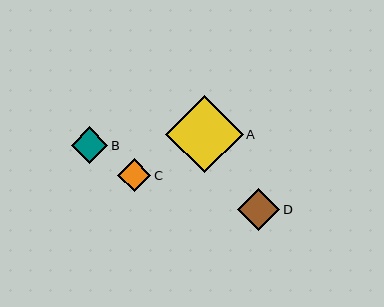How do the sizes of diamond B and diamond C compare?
Diamond B and diamond C are approximately the same size.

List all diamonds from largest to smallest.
From largest to smallest: A, D, B, C.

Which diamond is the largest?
Diamond A is the largest with a size of approximately 77 pixels.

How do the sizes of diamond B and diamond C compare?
Diamond B and diamond C are approximately the same size.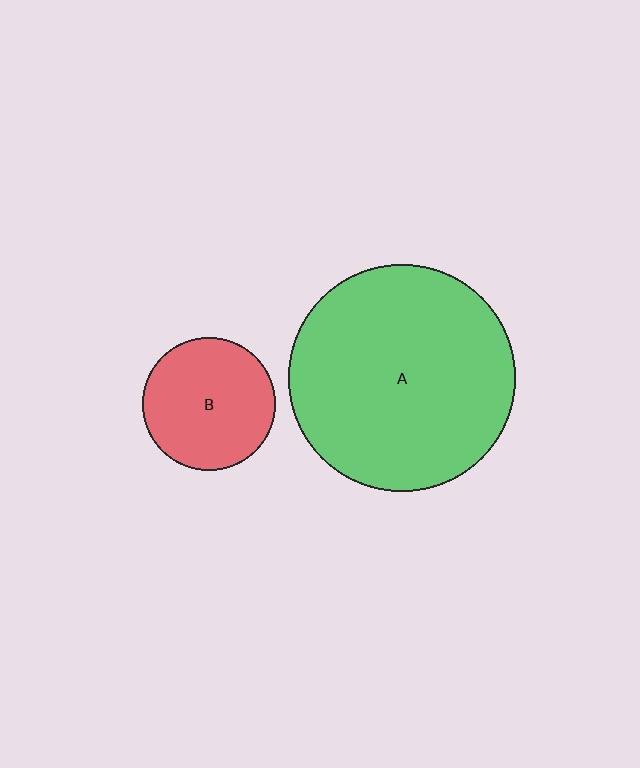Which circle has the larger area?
Circle A (green).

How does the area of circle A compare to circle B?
Approximately 2.9 times.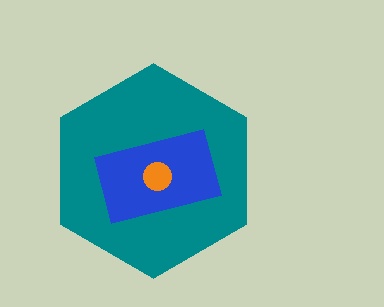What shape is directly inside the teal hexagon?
The blue rectangle.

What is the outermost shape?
The teal hexagon.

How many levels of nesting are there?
3.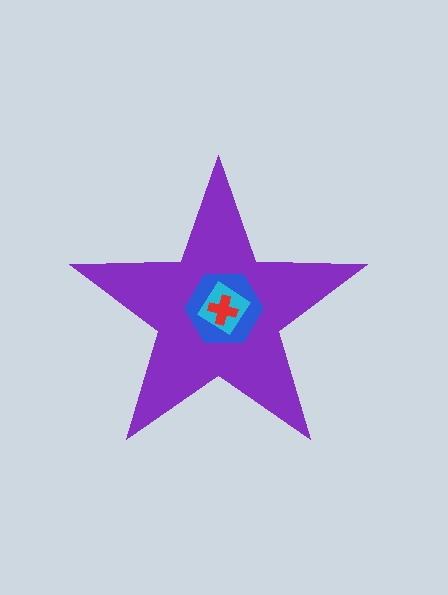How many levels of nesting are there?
4.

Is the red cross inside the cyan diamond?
Yes.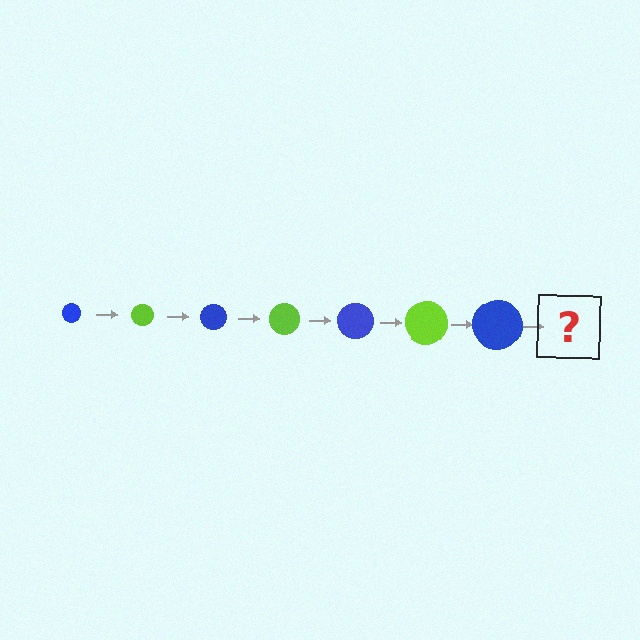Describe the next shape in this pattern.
It should be a lime circle, larger than the previous one.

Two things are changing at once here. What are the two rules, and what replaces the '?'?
The two rules are that the circle grows larger each step and the color cycles through blue and lime. The '?' should be a lime circle, larger than the previous one.